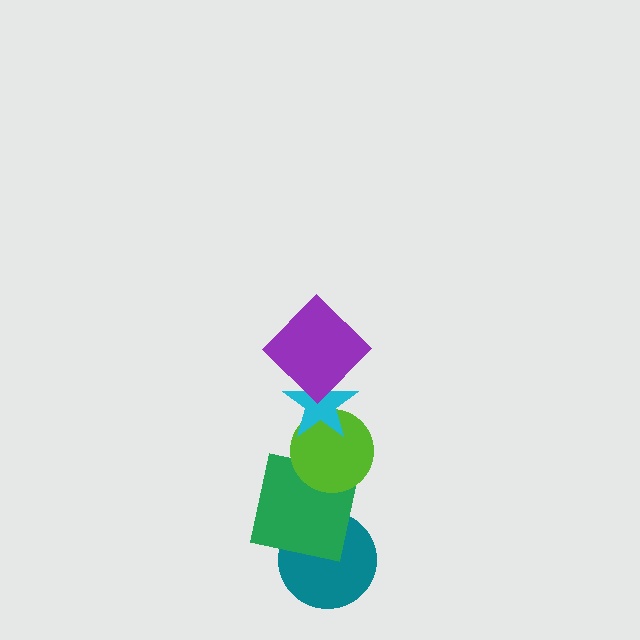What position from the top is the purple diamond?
The purple diamond is 1st from the top.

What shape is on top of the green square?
The lime circle is on top of the green square.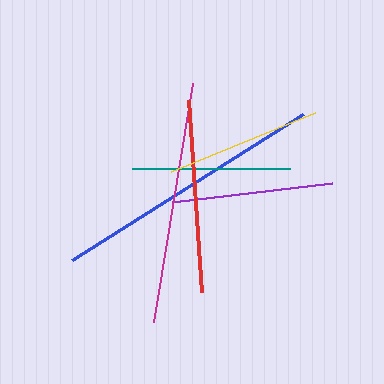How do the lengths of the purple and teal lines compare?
The purple and teal lines are approximately the same length.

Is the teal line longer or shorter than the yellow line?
The teal line is longer than the yellow line.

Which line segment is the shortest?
The yellow line is the shortest at approximately 156 pixels.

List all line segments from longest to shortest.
From longest to shortest: blue, magenta, red, purple, teal, yellow.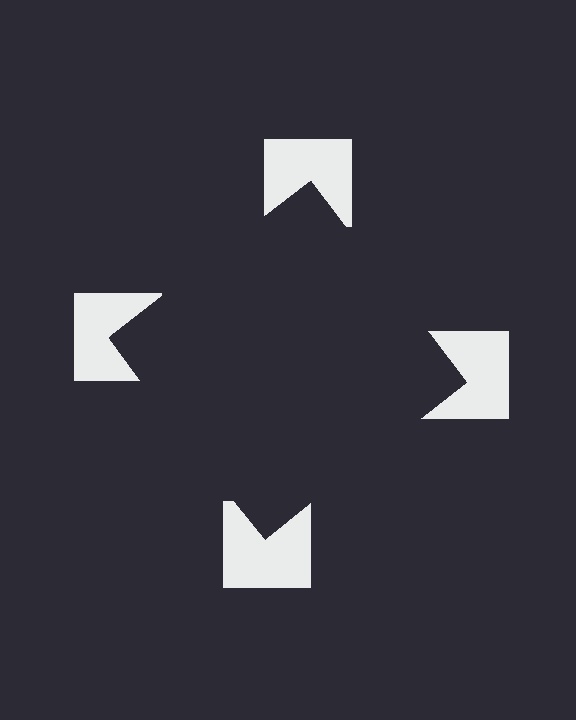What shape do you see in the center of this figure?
An illusory square — its edges are inferred from the aligned wedge cuts in the notched squares, not physically drawn.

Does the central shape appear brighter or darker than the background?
It typically appears slightly darker than the background, even though no actual brightness change is drawn.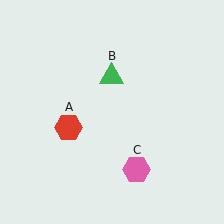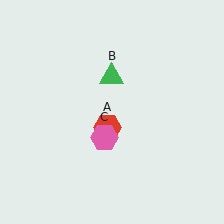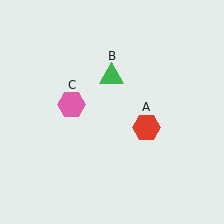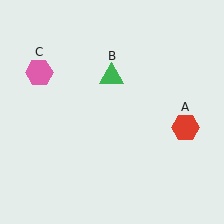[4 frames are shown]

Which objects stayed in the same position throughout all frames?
Green triangle (object B) remained stationary.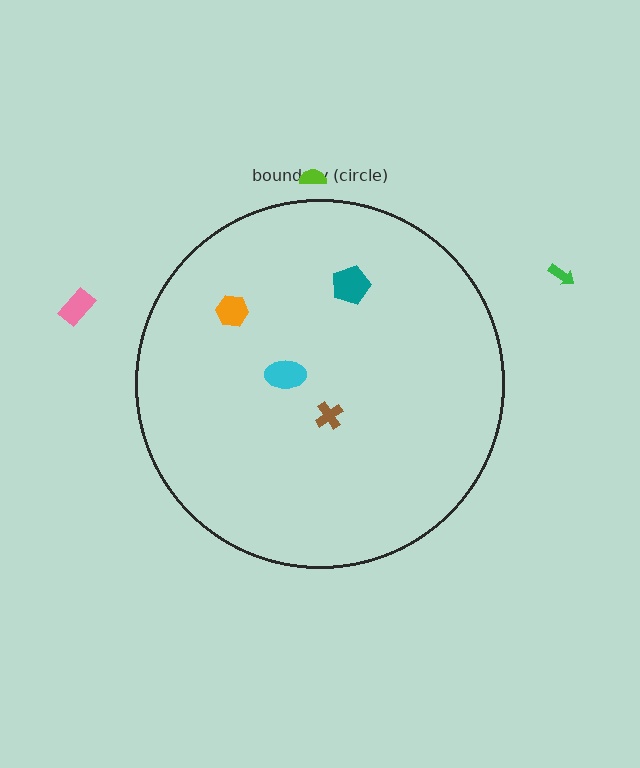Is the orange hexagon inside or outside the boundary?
Inside.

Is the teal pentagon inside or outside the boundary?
Inside.